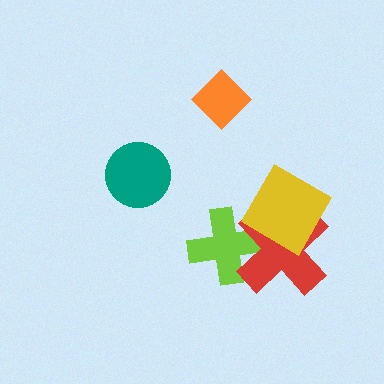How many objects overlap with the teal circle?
0 objects overlap with the teal circle.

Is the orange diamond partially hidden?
No, no other shape covers it.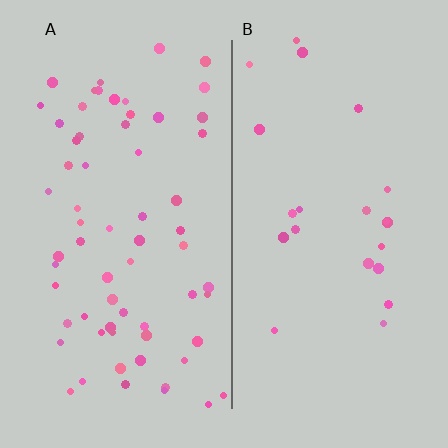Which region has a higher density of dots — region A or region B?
A (the left).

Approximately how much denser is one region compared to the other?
Approximately 2.9× — region A over region B.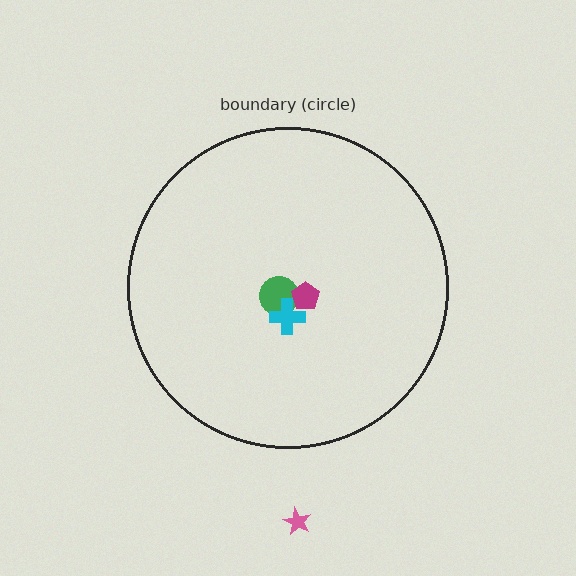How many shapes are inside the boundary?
3 inside, 1 outside.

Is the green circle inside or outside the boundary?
Inside.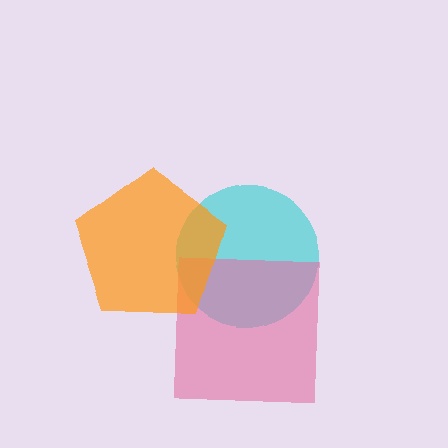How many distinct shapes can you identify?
There are 3 distinct shapes: a cyan circle, a pink square, an orange pentagon.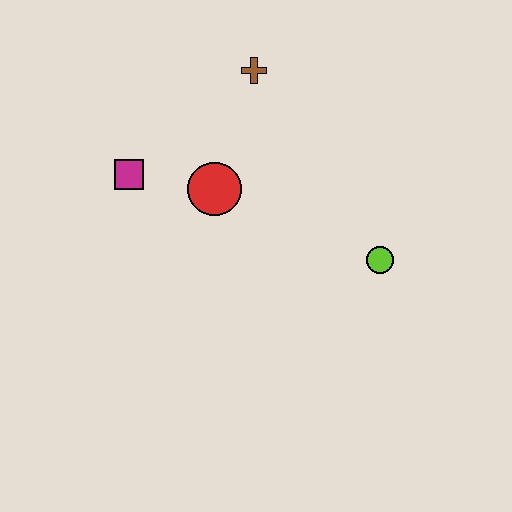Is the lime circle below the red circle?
Yes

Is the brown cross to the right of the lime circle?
No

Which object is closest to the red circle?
The magenta square is closest to the red circle.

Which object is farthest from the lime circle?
The magenta square is farthest from the lime circle.